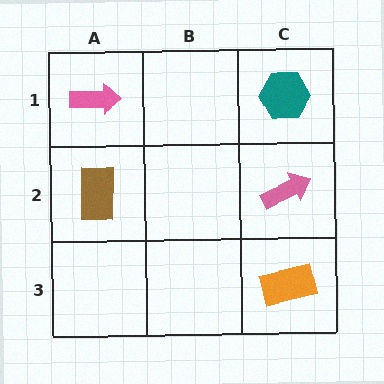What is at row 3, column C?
An orange rectangle.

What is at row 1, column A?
A pink arrow.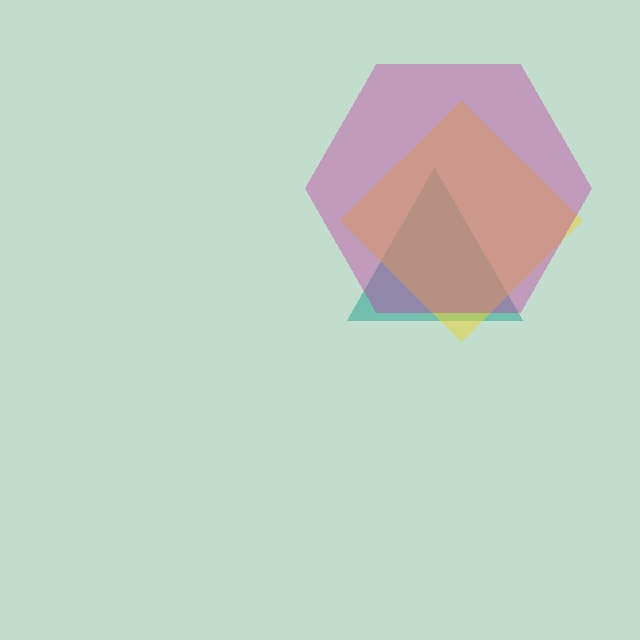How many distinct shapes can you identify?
There are 3 distinct shapes: a teal triangle, a yellow diamond, a magenta hexagon.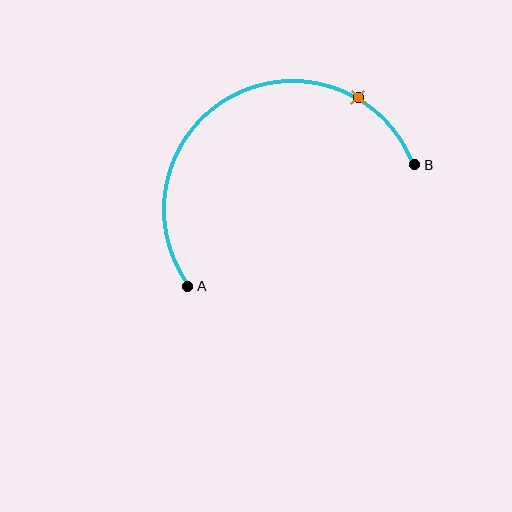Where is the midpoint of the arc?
The arc midpoint is the point on the curve farthest from the straight line joining A and B. It sits above that line.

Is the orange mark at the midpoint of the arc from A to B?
No. The orange mark lies on the arc but is closer to endpoint B. The arc midpoint would be at the point on the curve equidistant along the arc from both A and B.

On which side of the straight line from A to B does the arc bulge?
The arc bulges above the straight line connecting A and B.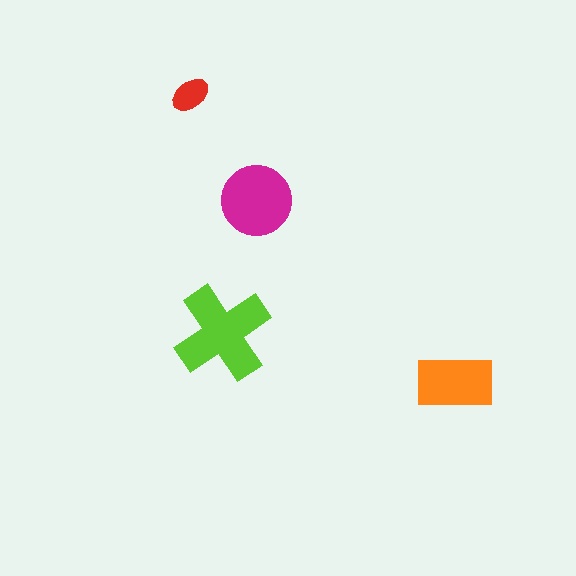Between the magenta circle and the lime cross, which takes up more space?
The lime cross.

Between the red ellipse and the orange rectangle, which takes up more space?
The orange rectangle.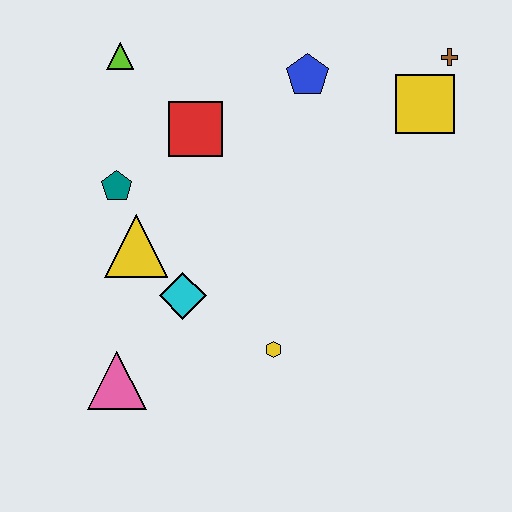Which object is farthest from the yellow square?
The pink triangle is farthest from the yellow square.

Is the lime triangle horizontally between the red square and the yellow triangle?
No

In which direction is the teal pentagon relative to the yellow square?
The teal pentagon is to the left of the yellow square.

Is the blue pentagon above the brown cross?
No